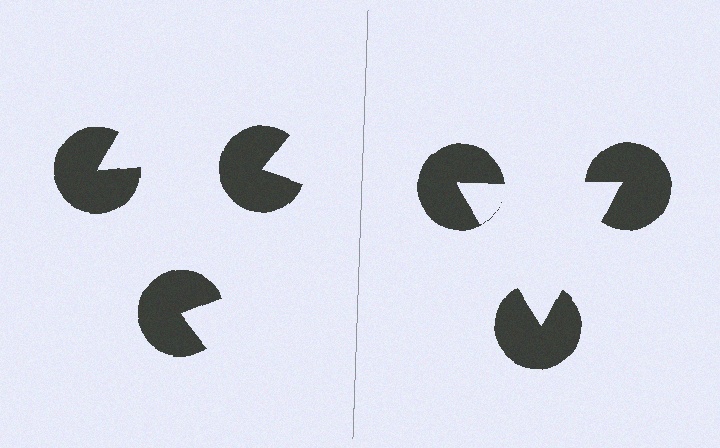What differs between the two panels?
The pac-man discs are positioned identically on both sides; only the wedge orientations differ. On the right they align to a triangle; on the left they are misaligned.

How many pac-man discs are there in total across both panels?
6 — 3 on each side.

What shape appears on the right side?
An illusory triangle.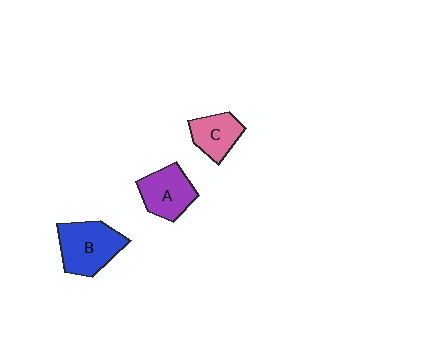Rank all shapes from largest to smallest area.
From largest to smallest: B (blue), A (purple), C (pink).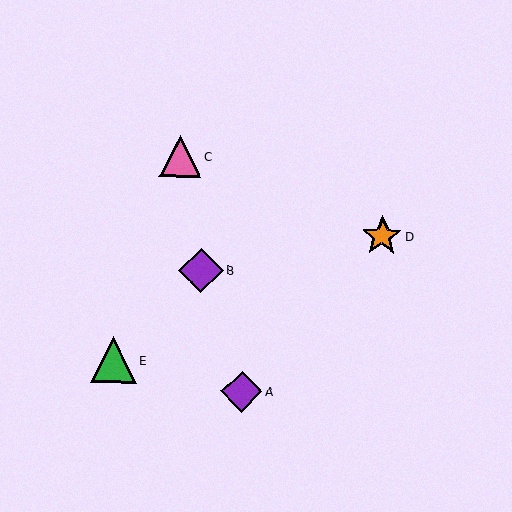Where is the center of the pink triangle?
The center of the pink triangle is at (180, 156).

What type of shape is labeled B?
Shape B is a purple diamond.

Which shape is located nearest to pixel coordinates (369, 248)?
The orange star (labeled D) at (382, 236) is nearest to that location.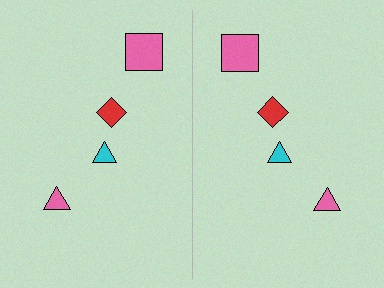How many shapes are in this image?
There are 8 shapes in this image.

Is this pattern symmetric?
Yes, this pattern has bilateral (reflection) symmetry.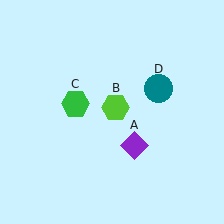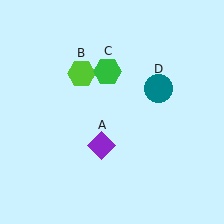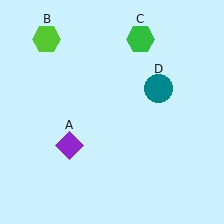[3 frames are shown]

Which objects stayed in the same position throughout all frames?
Teal circle (object D) remained stationary.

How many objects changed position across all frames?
3 objects changed position: purple diamond (object A), lime hexagon (object B), green hexagon (object C).